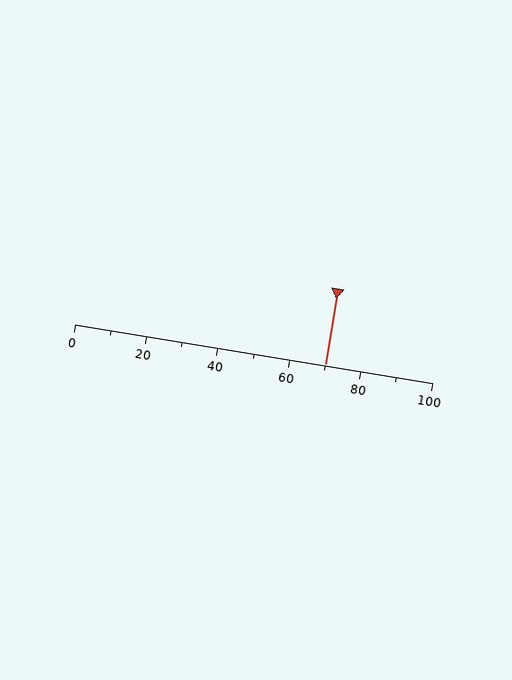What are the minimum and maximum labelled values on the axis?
The axis runs from 0 to 100.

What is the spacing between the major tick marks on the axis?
The major ticks are spaced 20 apart.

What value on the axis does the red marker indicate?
The marker indicates approximately 70.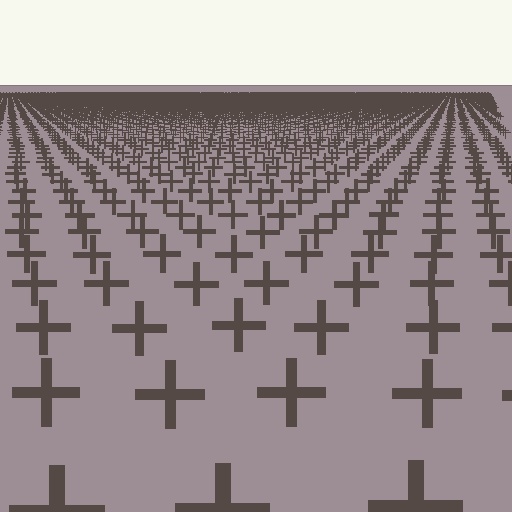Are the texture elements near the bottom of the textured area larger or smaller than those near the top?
Larger. Near the bottom, elements are closer to the viewer and appear at a bigger on-screen size.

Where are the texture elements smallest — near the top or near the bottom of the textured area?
Near the top.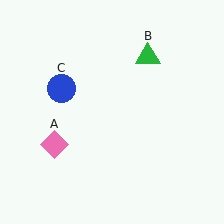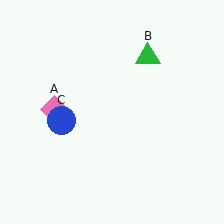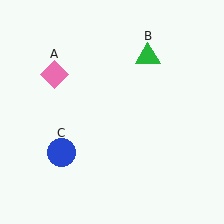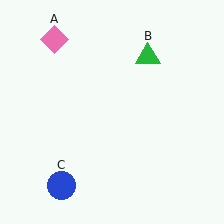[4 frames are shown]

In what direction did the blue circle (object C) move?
The blue circle (object C) moved down.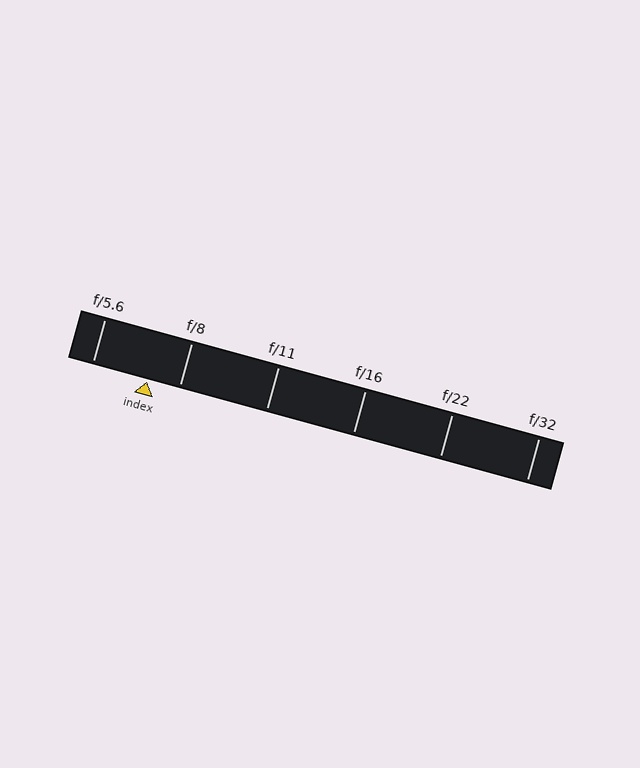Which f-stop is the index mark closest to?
The index mark is closest to f/8.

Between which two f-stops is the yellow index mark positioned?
The index mark is between f/5.6 and f/8.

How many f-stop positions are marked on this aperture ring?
There are 6 f-stop positions marked.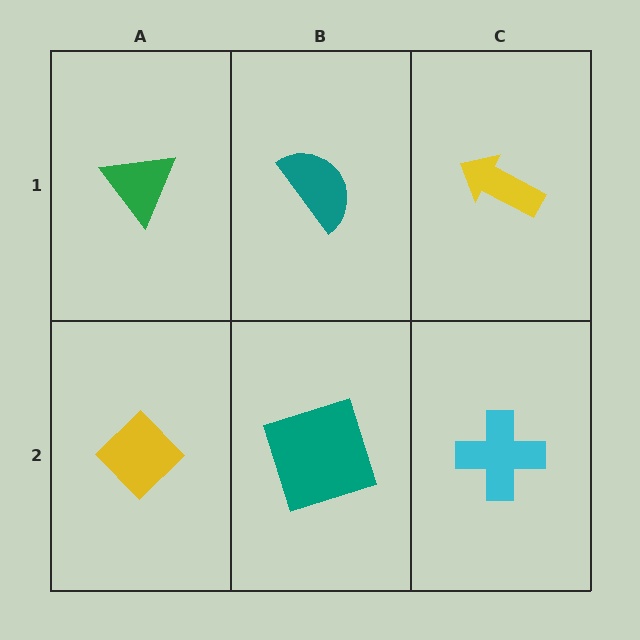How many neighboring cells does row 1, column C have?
2.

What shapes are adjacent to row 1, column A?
A yellow diamond (row 2, column A), a teal semicircle (row 1, column B).